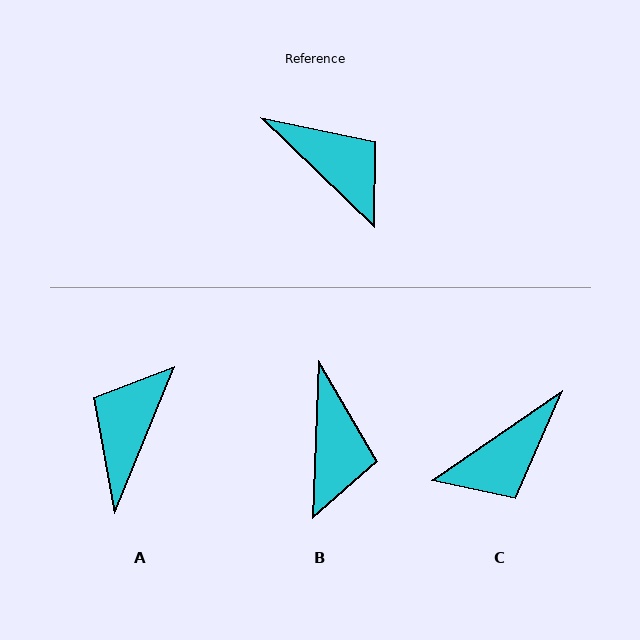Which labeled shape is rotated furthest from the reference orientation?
A, about 112 degrees away.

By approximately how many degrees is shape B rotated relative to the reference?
Approximately 48 degrees clockwise.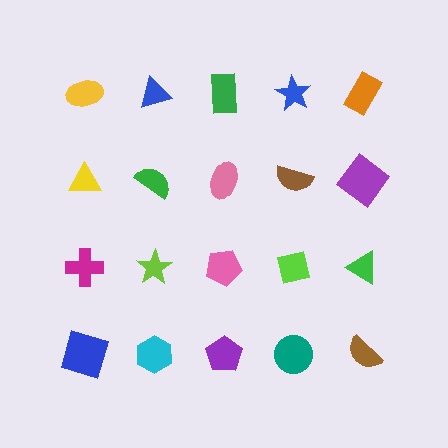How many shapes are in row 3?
5 shapes.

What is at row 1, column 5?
An orange rectangle.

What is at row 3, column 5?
A green triangle.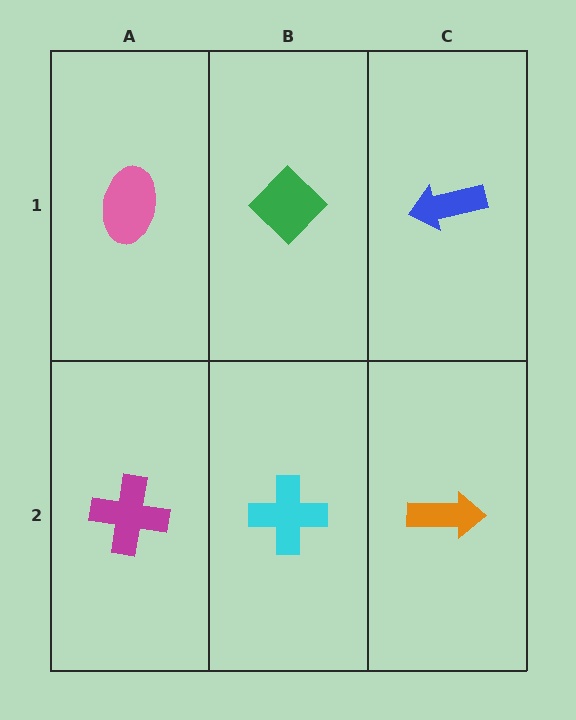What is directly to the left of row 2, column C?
A cyan cross.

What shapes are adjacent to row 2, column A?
A pink ellipse (row 1, column A), a cyan cross (row 2, column B).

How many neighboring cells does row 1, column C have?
2.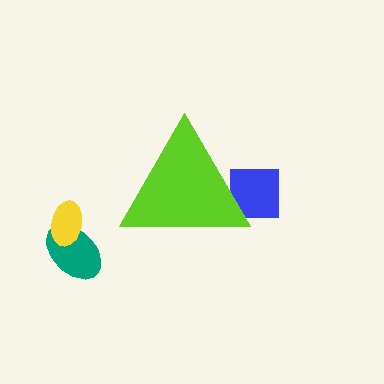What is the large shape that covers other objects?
A lime triangle.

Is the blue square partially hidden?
Yes, the blue square is partially hidden behind the lime triangle.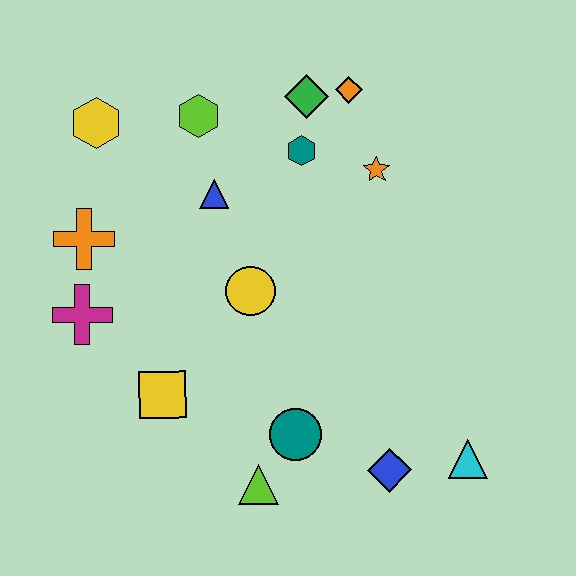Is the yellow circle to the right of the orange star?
No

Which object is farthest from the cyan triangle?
The yellow hexagon is farthest from the cyan triangle.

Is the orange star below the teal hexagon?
Yes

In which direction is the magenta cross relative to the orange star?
The magenta cross is to the left of the orange star.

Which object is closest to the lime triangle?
The teal circle is closest to the lime triangle.